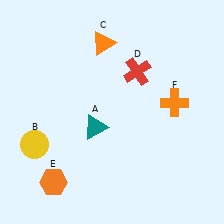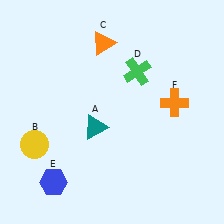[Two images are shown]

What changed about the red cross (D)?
In Image 1, D is red. In Image 2, it changed to green.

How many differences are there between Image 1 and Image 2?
There are 2 differences between the two images.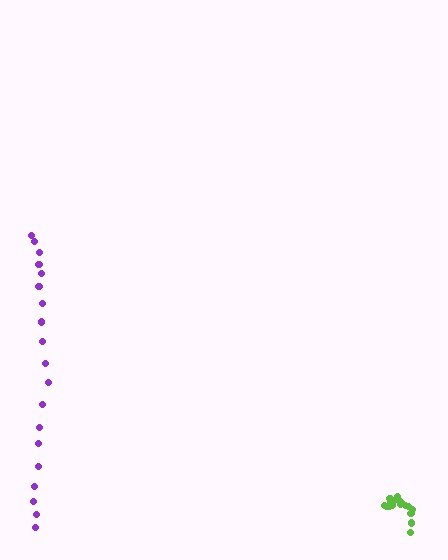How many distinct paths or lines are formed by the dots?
There are 2 distinct paths.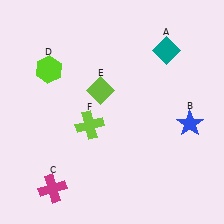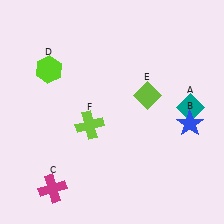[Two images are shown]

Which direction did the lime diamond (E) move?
The lime diamond (E) moved right.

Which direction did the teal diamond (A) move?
The teal diamond (A) moved down.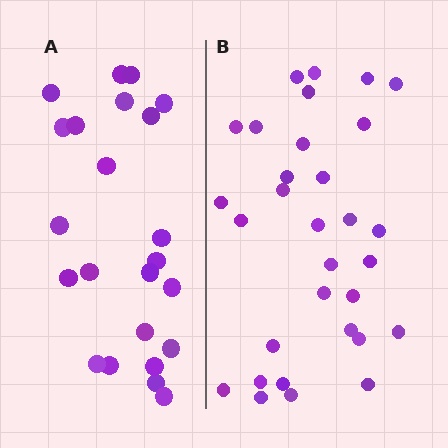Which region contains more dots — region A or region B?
Region B (the right region) has more dots.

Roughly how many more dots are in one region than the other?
Region B has roughly 8 or so more dots than region A.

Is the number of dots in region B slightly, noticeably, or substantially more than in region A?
Region B has noticeably more, but not dramatically so. The ratio is roughly 1.3 to 1.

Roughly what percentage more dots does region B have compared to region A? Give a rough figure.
About 35% more.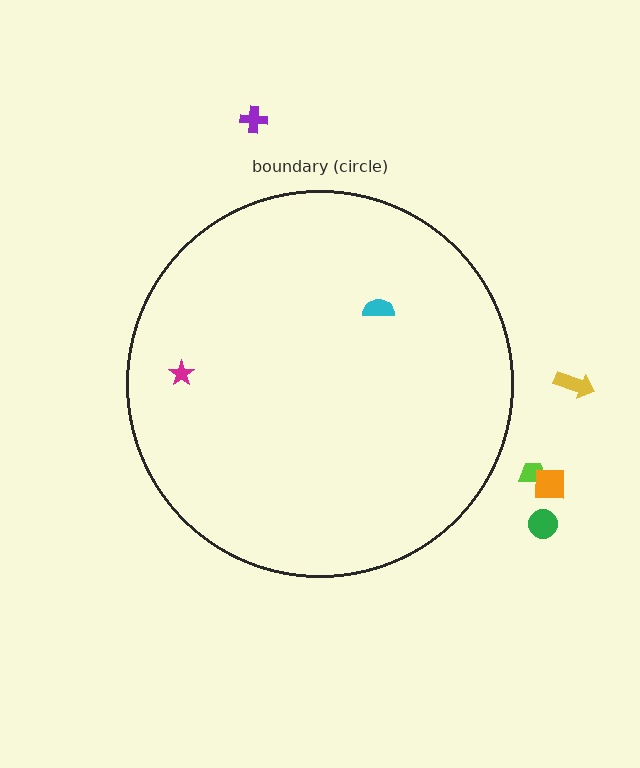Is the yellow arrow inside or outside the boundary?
Outside.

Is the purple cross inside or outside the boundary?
Outside.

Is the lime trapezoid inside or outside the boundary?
Outside.